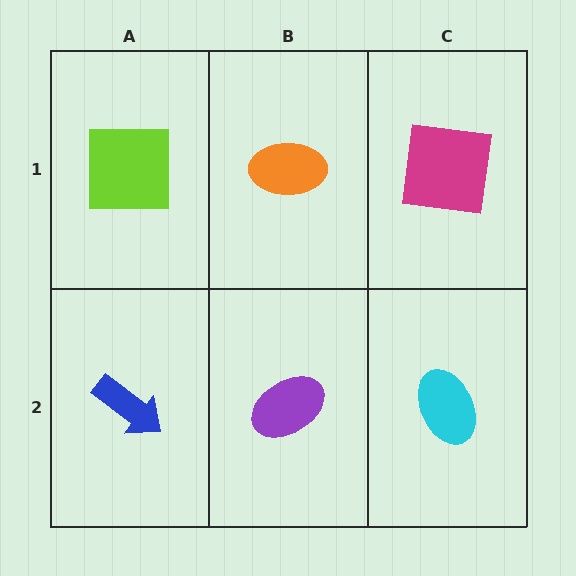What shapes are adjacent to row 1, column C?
A cyan ellipse (row 2, column C), an orange ellipse (row 1, column B).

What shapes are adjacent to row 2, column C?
A magenta square (row 1, column C), a purple ellipse (row 2, column B).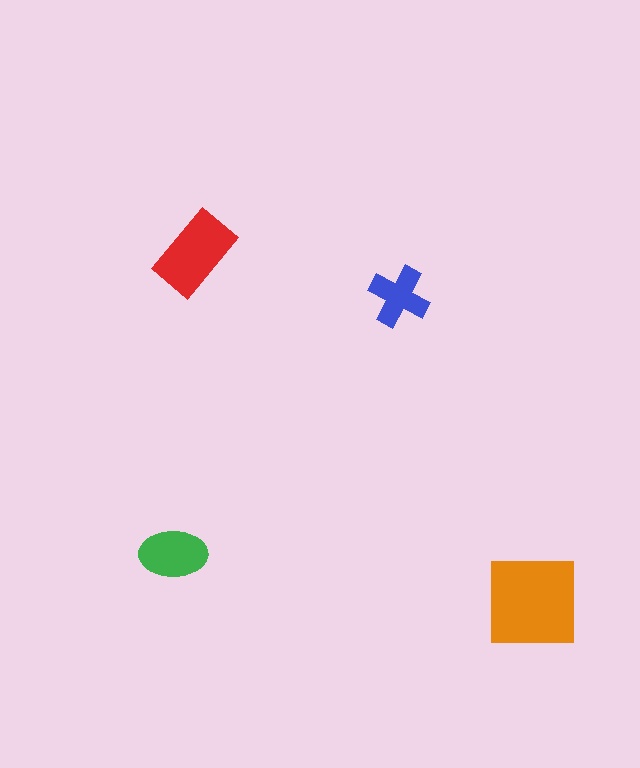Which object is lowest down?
The orange square is bottommost.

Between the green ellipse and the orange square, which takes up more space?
The orange square.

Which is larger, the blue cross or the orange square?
The orange square.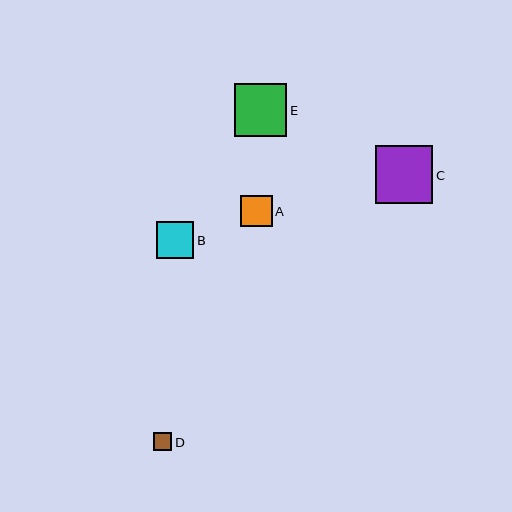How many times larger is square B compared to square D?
Square B is approximately 2.0 times the size of square D.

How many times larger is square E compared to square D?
Square E is approximately 2.8 times the size of square D.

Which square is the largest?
Square C is the largest with a size of approximately 58 pixels.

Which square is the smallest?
Square D is the smallest with a size of approximately 19 pixels.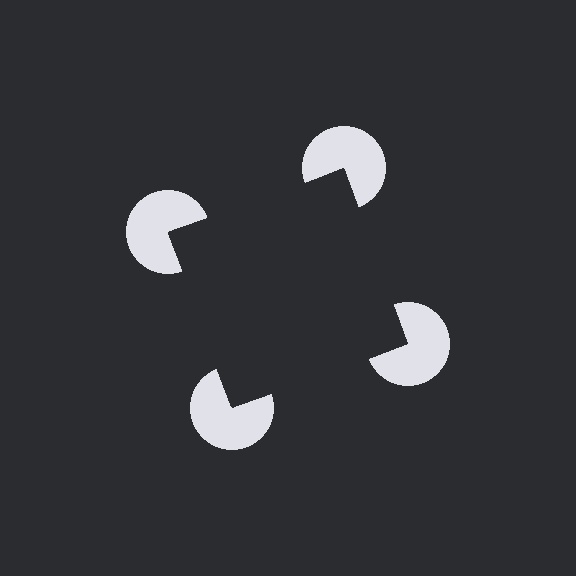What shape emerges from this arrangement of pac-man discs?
An illusory square — its edges are inferred from the aligned wedge cuts in the pac-man discs, not physically drawn.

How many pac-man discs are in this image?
There are 4 — one at each vertex of the illusory square.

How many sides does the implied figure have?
4 sides.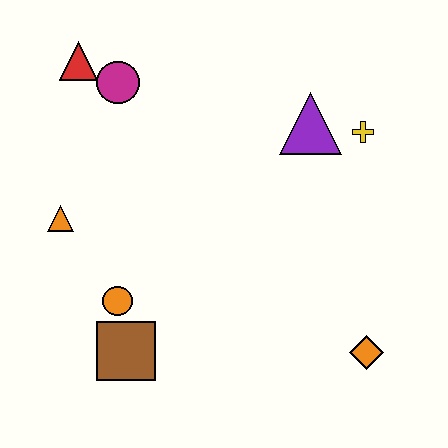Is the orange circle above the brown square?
Yes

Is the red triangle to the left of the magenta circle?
Yes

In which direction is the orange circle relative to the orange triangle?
The orange circle is below the orange triangle.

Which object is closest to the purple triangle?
The yellow cross is closest to the purple triangle.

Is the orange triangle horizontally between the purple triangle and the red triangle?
No